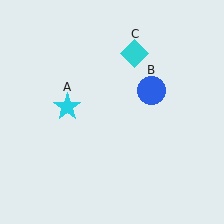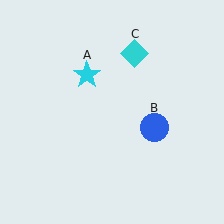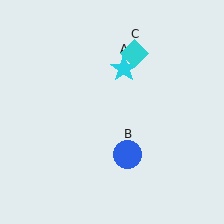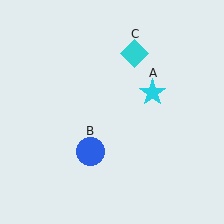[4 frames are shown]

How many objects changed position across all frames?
2 objects changed position: cyan star (object A), blue circle (object B).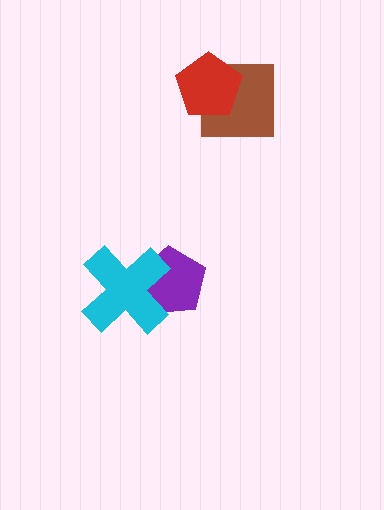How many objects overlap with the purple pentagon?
1 object overlaps with the purple pentagon.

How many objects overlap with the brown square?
1 object overlaps with the brown square.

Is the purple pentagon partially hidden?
Yes, it is partially covered by another shape.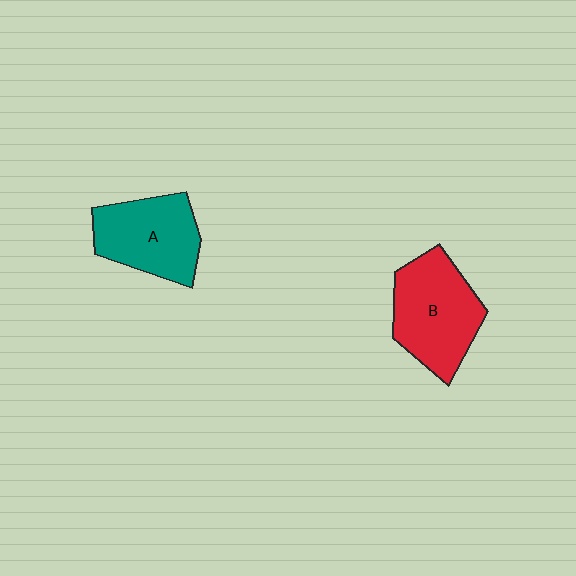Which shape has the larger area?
Shape B (red).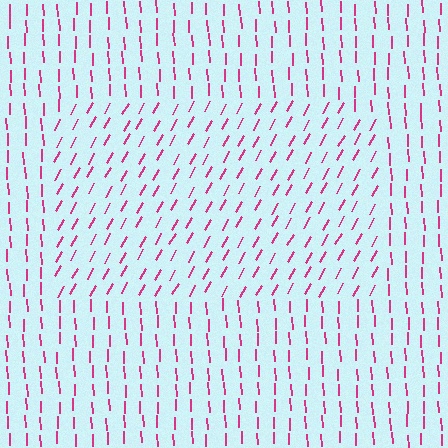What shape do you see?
I see a rectangle.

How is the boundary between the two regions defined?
The boundary is defined purely by a change in line orientation (approximately 32 degrees difference). All lines are the same color and thickness.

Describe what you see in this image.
The image is filled with small magenta line segments. A rectangle region in the image has lines oriented differently from the surrounding lines, creating a visible texture boundary.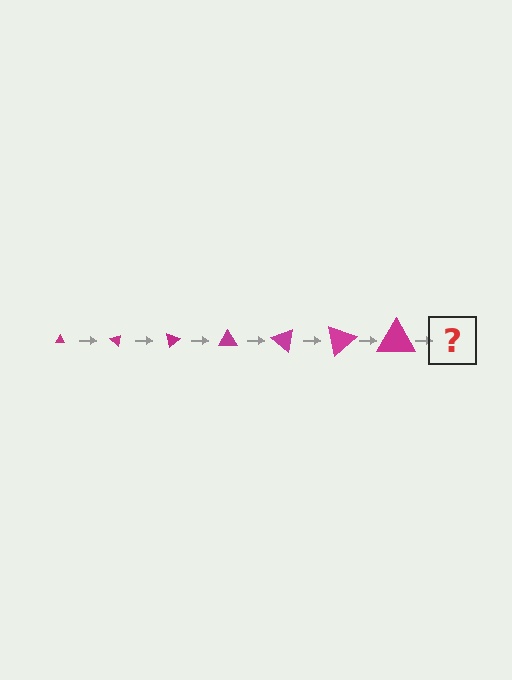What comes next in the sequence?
The next element should be a triangle, larger than the previous one and rotated 280 degrees from the start.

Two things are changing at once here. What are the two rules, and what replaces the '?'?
The two rules are that the triangle grows larger each step and it rotates 40 degrees each step. The '?' should be a triangle, larger than the previous one and rotated 280 degrees from the start.